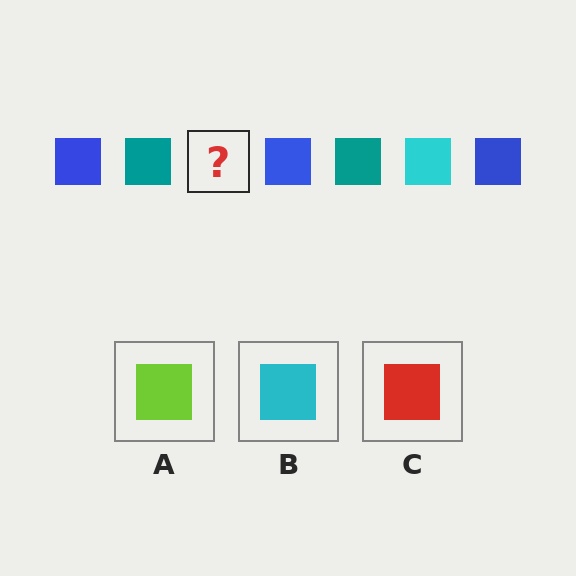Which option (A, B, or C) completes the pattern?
B.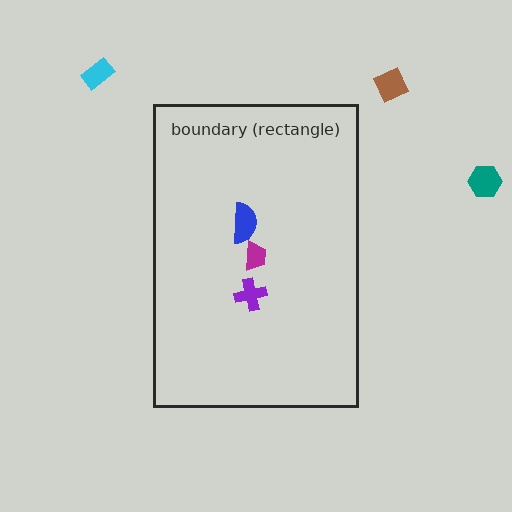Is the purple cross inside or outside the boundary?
Inside.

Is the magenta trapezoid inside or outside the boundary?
Inside.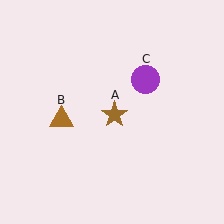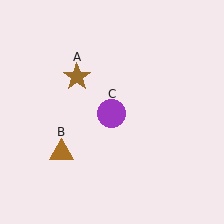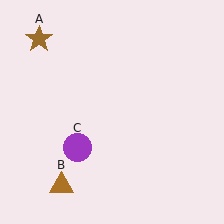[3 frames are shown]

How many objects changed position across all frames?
3 objects changed position: brown star (object A), brown triangle (object B), purple circle (object C).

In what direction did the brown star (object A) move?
The brown star (object A) moved up and to the left.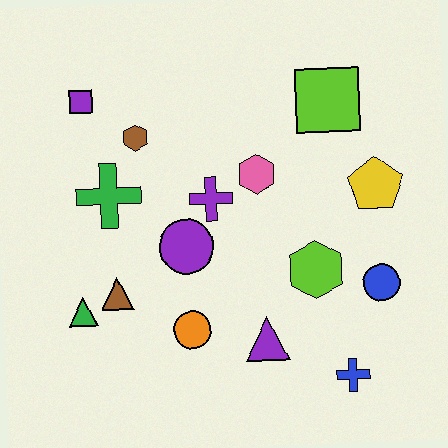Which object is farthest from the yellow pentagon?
The green triangle is farthest from the yellow pentagon.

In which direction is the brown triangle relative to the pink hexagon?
The brown triangle is to the left of the pink hexagon.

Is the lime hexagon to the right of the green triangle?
Yes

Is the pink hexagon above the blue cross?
Yes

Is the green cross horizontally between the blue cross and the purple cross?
No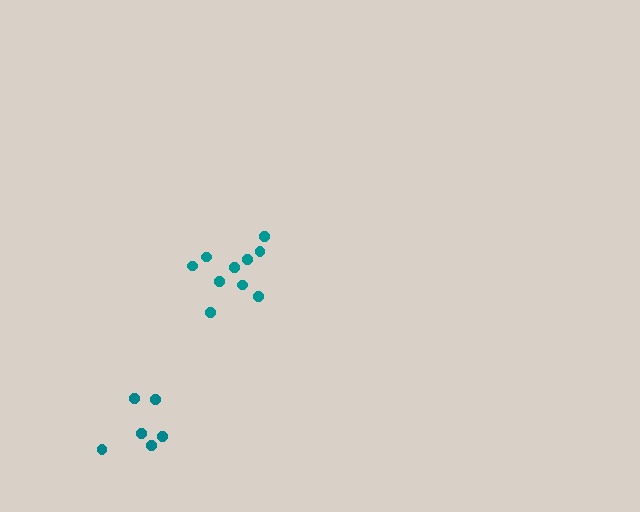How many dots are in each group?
Group 1: 10 dots, Group 2: 6 dots (16 total).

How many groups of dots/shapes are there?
There are 2 groups.